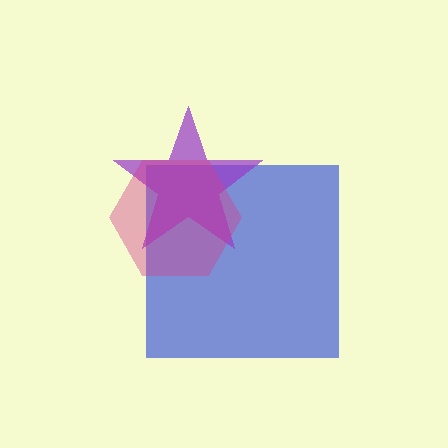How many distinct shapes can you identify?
There are 3 distinct shapes: a blue square, a purple star, a magenta hexagon.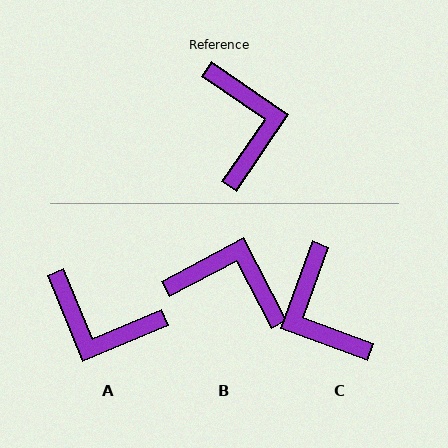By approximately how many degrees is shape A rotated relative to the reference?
Approximately 123 degrees clockwise.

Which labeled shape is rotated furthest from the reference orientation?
C, about 166 degrees away.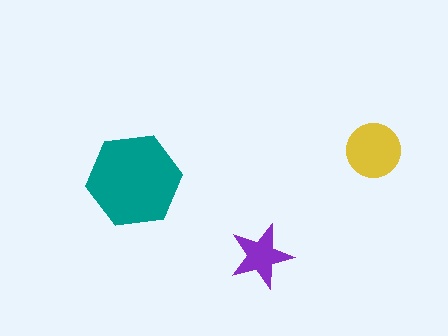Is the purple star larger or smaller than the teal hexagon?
Smaller.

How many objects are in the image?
There are 3 objects in the image.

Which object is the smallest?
The purple star.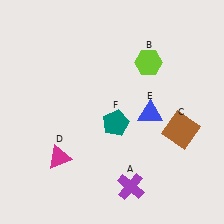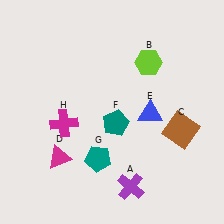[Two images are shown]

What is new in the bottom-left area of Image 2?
A magenta cross (H) was added in the bottom-left area of Image 2.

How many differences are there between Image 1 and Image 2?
There are 2 differences between the two images.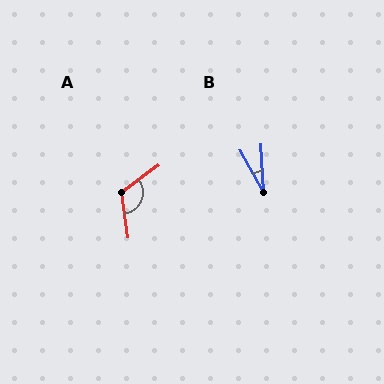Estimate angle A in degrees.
Approximately 117 degrees.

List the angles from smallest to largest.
B (26°), A (117°).